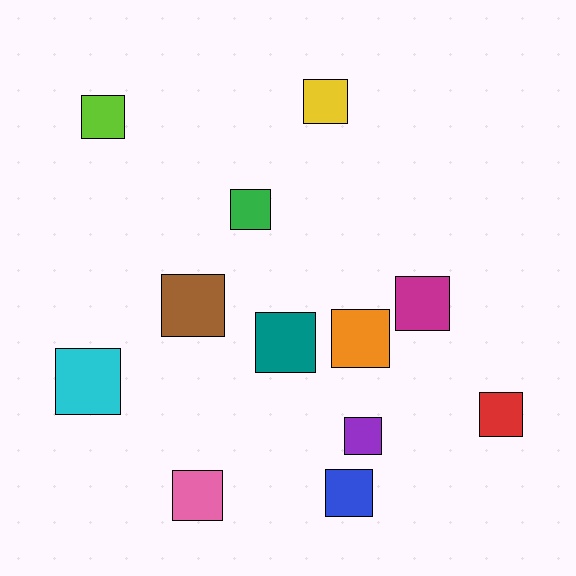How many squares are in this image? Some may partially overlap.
There are 12 squares.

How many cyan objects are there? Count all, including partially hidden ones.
There is 1 cyan object.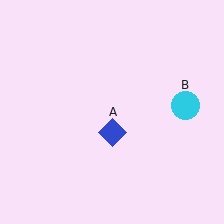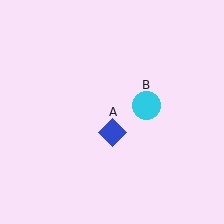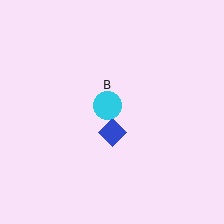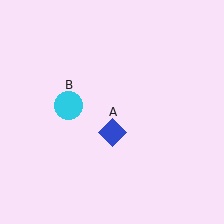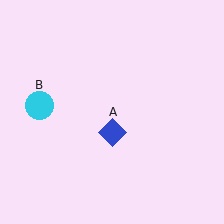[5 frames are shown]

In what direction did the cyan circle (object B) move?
The cyan circle (object B) moved left.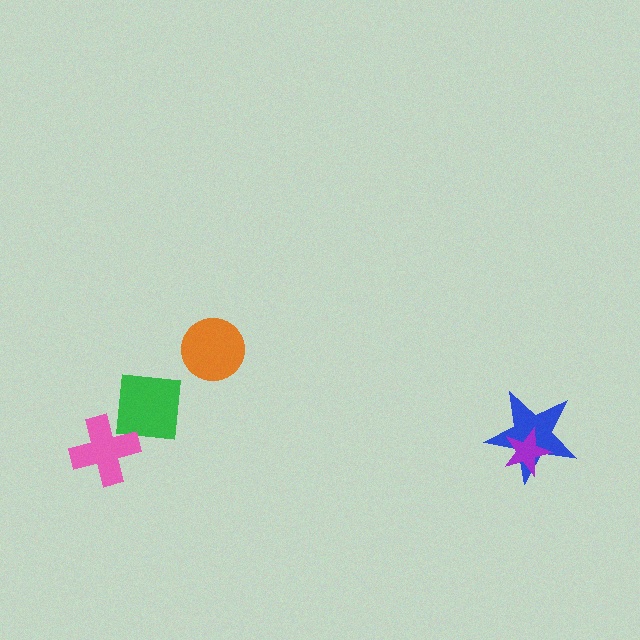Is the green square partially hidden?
Yes, it is partially covered by another shape.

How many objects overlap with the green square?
1 object overlaps with the green square.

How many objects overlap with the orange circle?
0 objects overlap with the orange circle.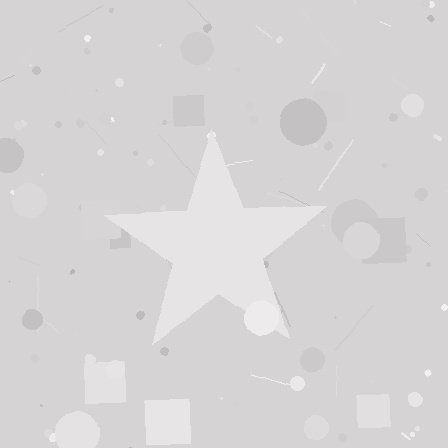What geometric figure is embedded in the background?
A star is embedded in the background.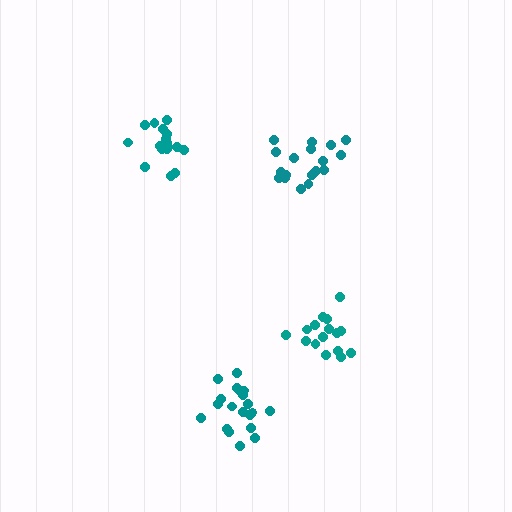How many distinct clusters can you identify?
There are 4 distinct clusters.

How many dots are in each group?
Group 1: 17 dots, Group 2: 18 dots, Group 3: 20 dots, Group 4: 17 dots (72 total).